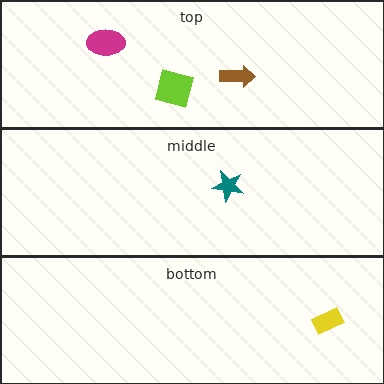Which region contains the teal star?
The middle region.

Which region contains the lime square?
The top region.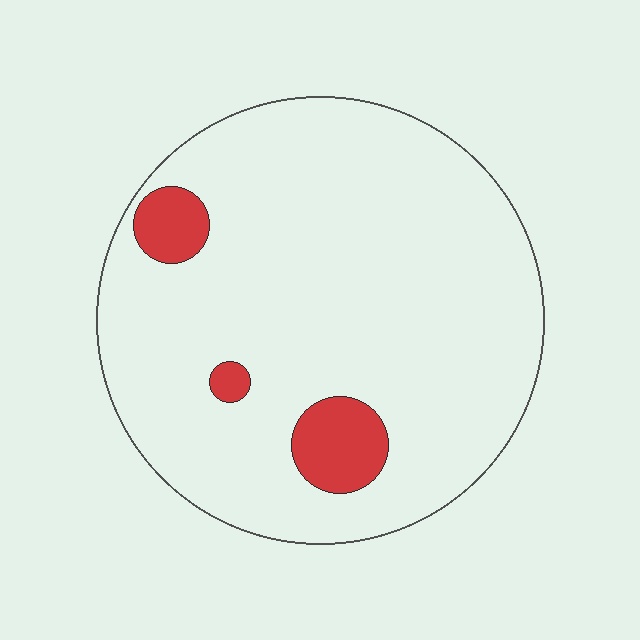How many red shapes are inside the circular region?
3.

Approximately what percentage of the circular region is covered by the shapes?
Approximately 10%.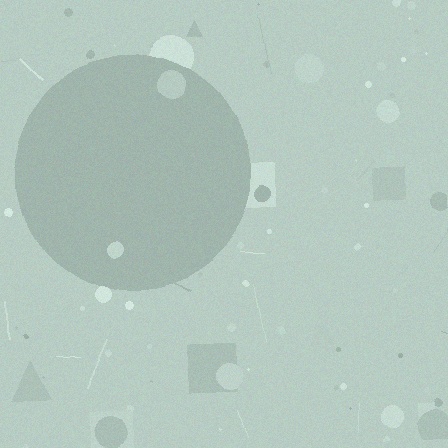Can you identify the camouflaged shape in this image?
The camouflaged shape is a circle.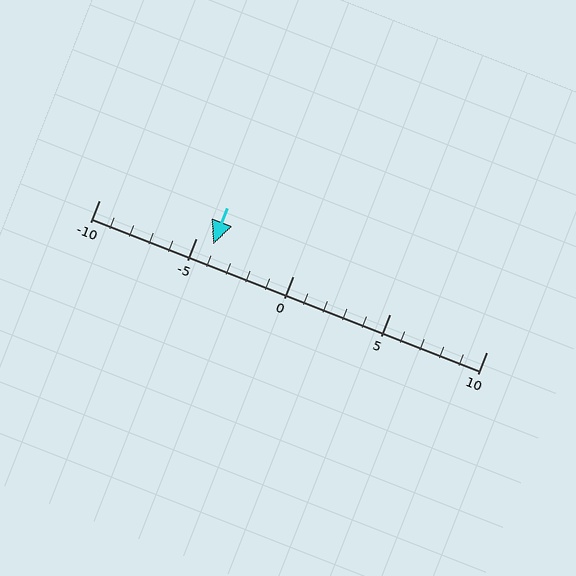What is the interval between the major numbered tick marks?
The major tick marks are spaced 5 units apart.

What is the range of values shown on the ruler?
The ruler shows values from -10 to 10.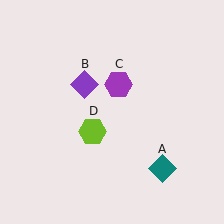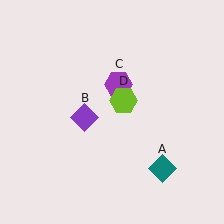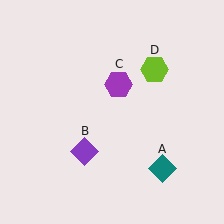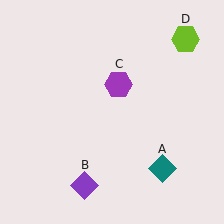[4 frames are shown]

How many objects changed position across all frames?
2 objects changed position: purple diamond (object B), lime hexagon (object D).